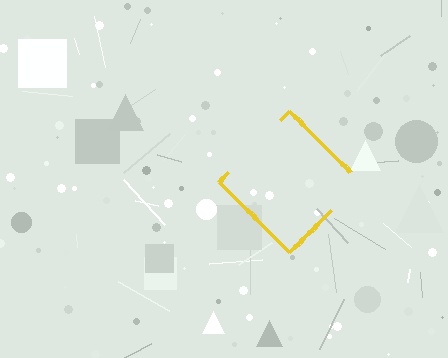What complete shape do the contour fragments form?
The contour fragments form a diamond.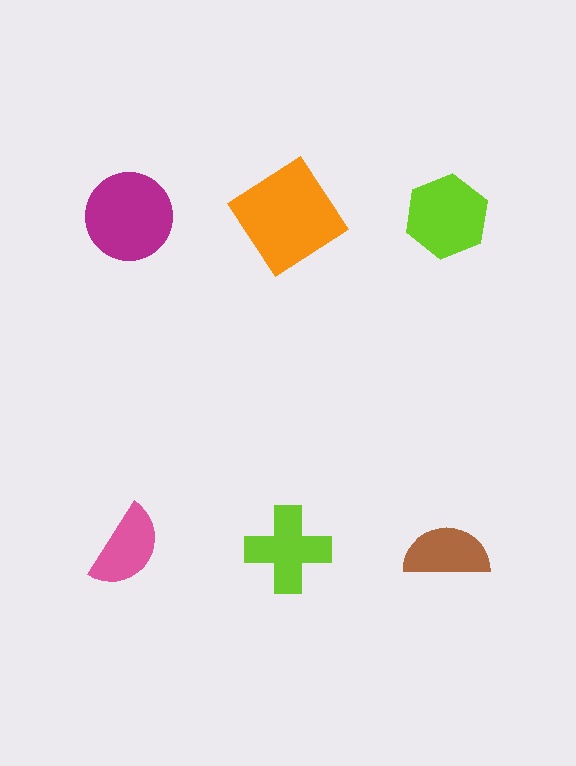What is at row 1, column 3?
A lime hexagon.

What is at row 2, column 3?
A brown semicircle.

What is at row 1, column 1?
A magenta circle.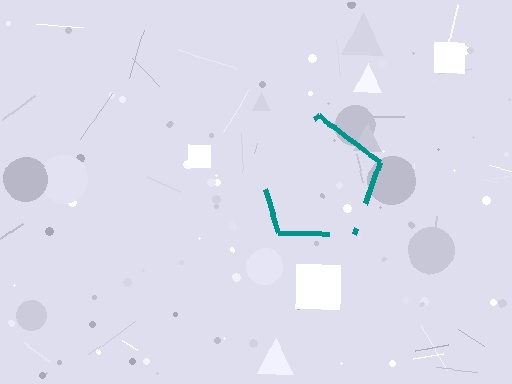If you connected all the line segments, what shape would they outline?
They would outline a pentagon.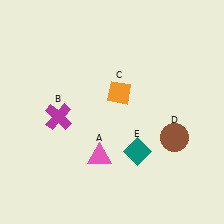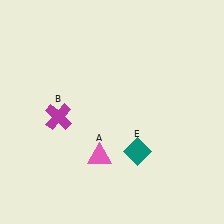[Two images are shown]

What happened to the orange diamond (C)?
The orange diamond (C) was removed in Image 2. It was in the top-right area of Image 1.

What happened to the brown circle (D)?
The brown circle (D) was removed in Image 2. It was in the bottom-right area of Image 1.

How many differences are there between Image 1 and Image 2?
There are 2 differences between the two images.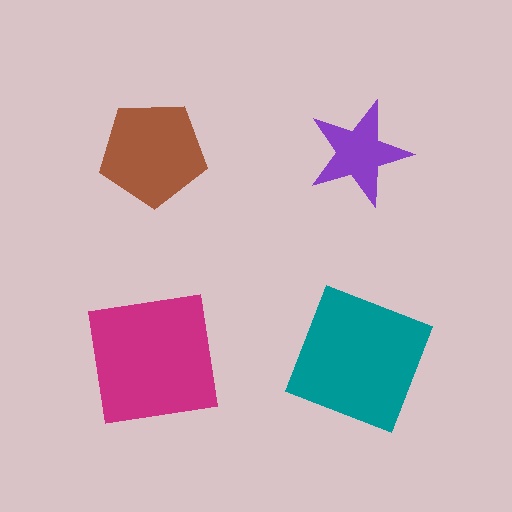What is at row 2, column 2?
A teal square.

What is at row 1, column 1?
A brown pentagon.